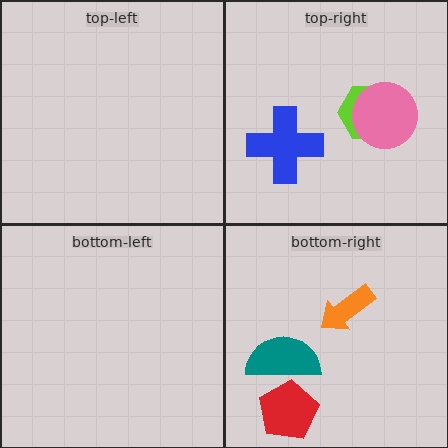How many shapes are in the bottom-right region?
3.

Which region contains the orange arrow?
The bottom-right region.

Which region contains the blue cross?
The top-right region.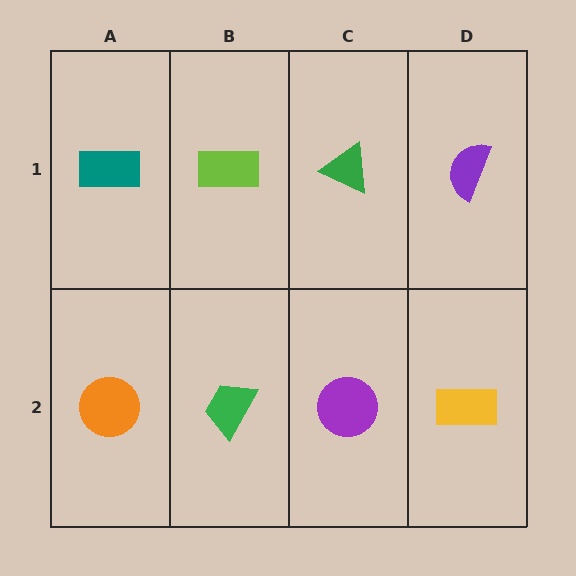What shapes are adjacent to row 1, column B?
A green trapezoid (row 2, column B), a teal rectangle (row 1, column A), a green triangle (row 1, column C).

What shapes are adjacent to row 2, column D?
A purple semicircle (row 1, column D), a purple circle (row 2, column C).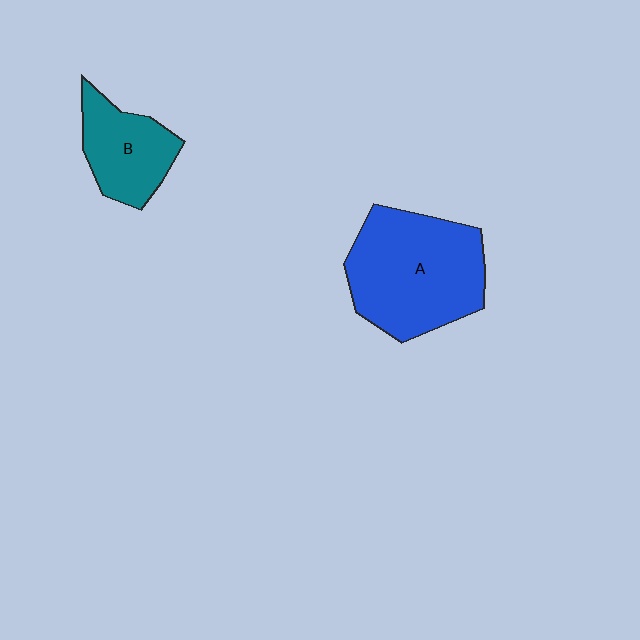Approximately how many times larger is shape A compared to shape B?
Approximately 1.9 times.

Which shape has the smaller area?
Shape B (teal).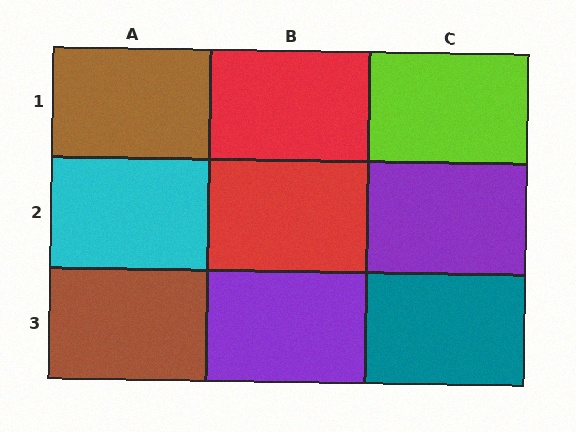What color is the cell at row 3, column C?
Teal.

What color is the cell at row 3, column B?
Purple.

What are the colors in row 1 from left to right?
Brown, red, lime.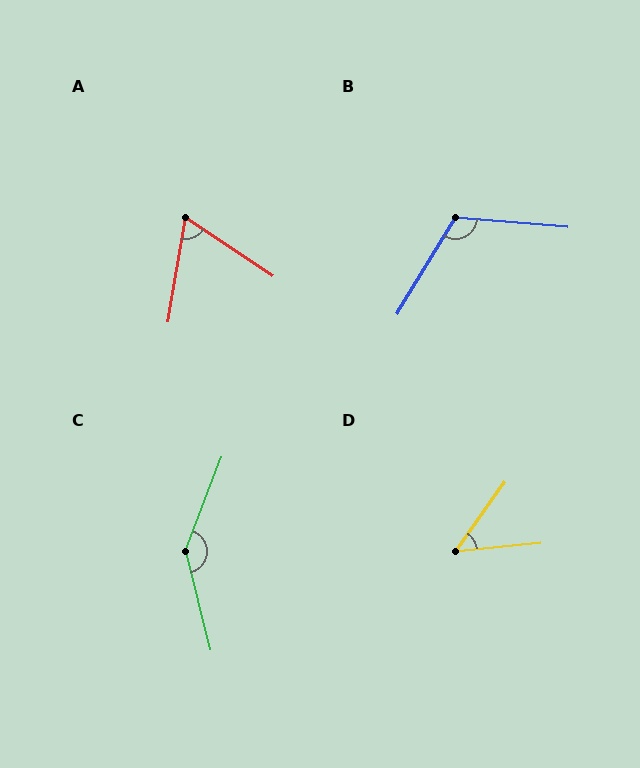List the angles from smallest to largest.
D (49°), A (66°), B (116°), C (145°).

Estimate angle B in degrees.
Approximately 116 degrees.